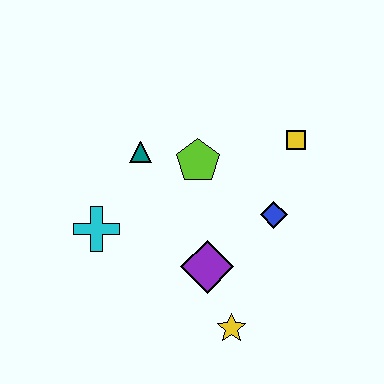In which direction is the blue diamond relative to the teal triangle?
The blue diamond is to the right of the teal triangle.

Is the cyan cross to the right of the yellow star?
No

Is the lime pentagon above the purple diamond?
Yes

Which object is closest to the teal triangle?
The lime pentagon is closest to the teal triangle.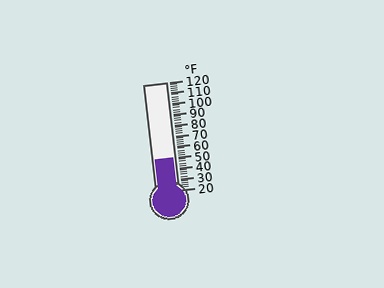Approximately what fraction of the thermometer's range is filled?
The thermometer is filled to approximately 30% of its range.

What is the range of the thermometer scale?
The thermometer scale ranges from 20°F to 120°F.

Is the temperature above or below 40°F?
The temperature is above 40°F.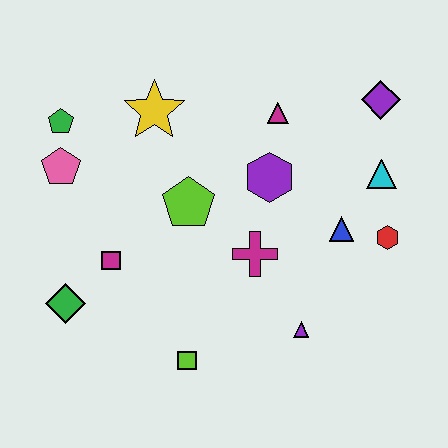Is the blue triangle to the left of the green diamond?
No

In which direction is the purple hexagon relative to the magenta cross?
The purple hexagon is above the magenta cross.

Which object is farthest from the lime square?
The purple diamond is farthest from the lime square.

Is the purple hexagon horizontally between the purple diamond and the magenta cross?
Yes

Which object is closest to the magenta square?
The green diamond is closest to the magenta square.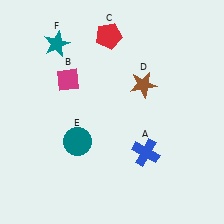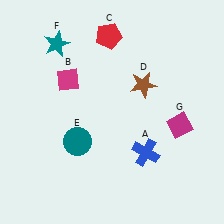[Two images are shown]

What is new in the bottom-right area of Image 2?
A magenta diamond (G) was added in the bottom-right area of Image 2.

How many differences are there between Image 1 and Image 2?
There is 1 difference between the two images.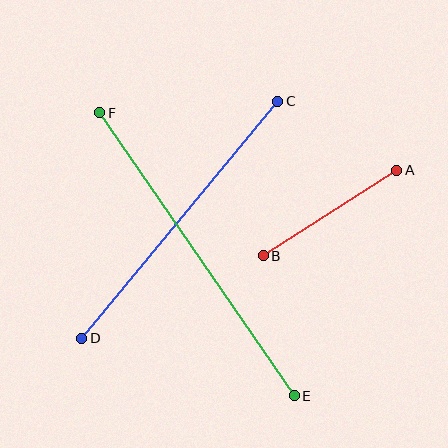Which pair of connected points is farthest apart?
Points E and F are farthest apart.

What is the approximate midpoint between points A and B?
The midpoint is at approximately (330, 213) pixels.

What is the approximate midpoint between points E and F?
The midpoint is at approximately (197, 254) pixels.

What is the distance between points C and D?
The distance is approximately 308 pixels.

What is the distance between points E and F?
The distance is approximately 343 pixels.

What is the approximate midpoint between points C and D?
The midpoint is at approximately (180, 220) pixels.